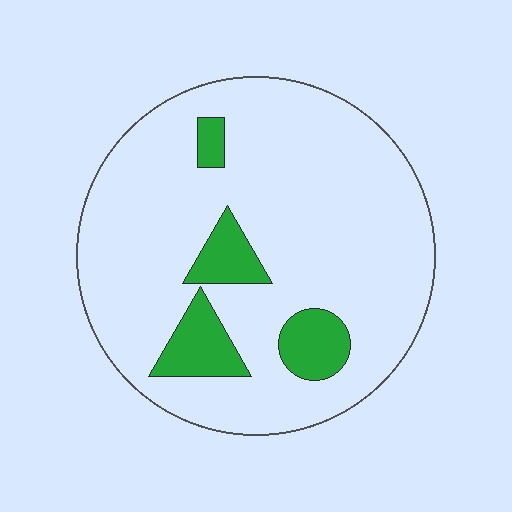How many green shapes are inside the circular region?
4.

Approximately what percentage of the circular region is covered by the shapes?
Approximately 15%.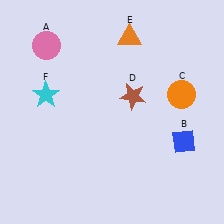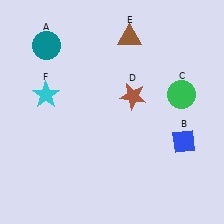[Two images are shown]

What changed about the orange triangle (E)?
In Image 1, E is orange. In Image 2, it changed to brown.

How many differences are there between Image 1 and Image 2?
There are 3 differences between the two images.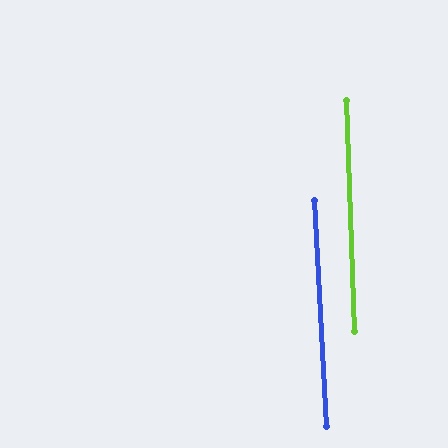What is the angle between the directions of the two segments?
Approximately 1 degree.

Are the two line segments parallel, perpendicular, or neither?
Parallel — their directions differ by only 1.0°.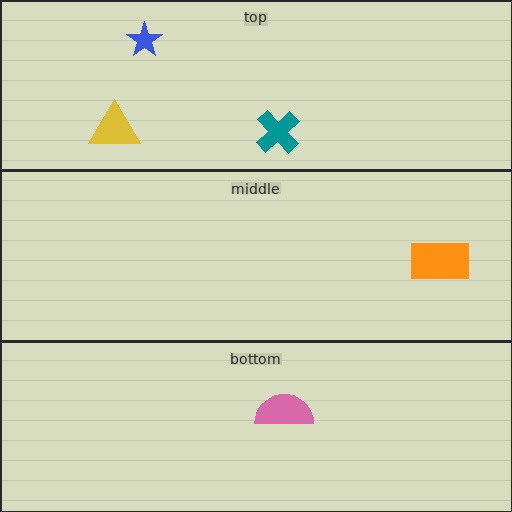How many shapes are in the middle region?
1.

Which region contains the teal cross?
The top region.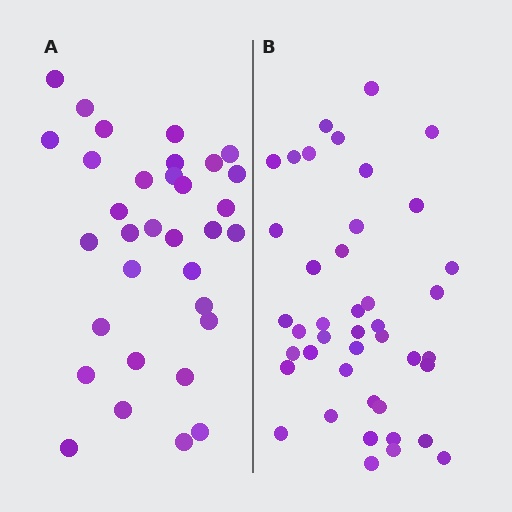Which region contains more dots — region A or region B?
Region B (the right region) has more dots.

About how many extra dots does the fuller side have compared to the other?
Region B has roughly 8 or so more dots than region A.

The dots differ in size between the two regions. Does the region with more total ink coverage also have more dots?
No. Region A has more total ink coverage because its dots are larger, but region B actually contains more individual dots. Total area can be misleading — the number of items is what matters here.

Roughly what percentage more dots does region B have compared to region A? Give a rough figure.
About 25% more.